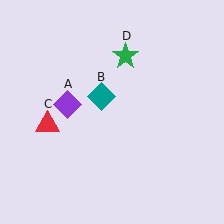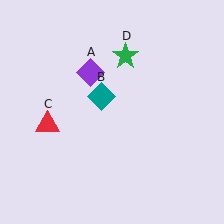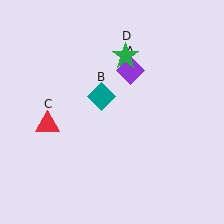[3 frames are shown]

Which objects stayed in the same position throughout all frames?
Teal diamond (object B) and red triangle (object C) and green star (object D) remained stationary.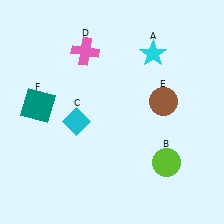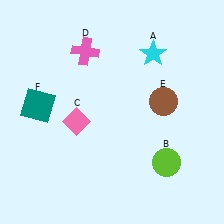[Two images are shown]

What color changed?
The diamond (C) changed from cyan in Image 1 to pink in Image 2.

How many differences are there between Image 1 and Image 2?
There is 1 difference between the two images.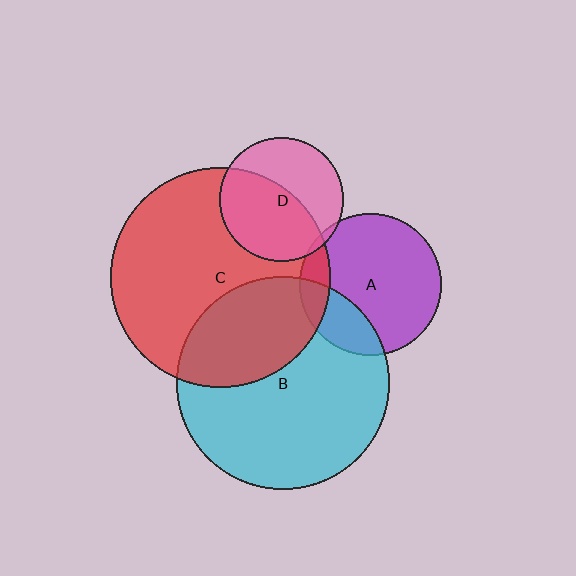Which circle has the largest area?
Circle C (red).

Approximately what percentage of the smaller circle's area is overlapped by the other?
Approximately 5%.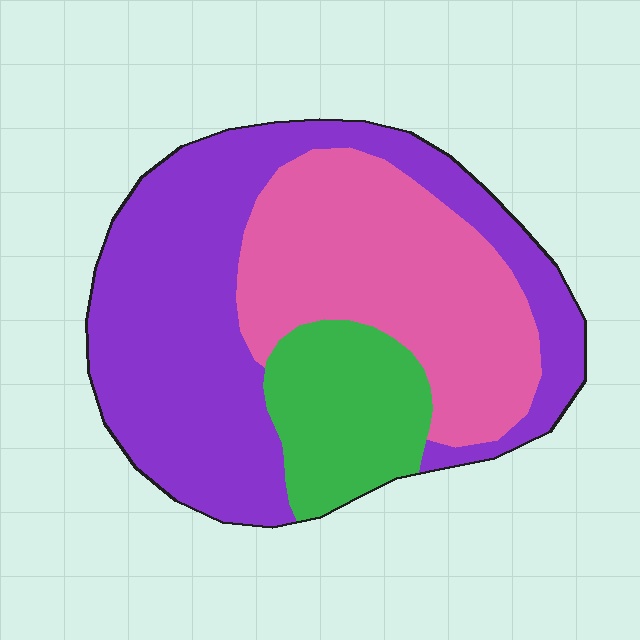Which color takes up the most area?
Purple, at roughly 50%.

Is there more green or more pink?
Pink.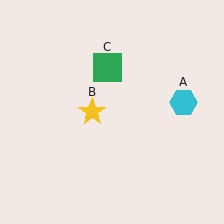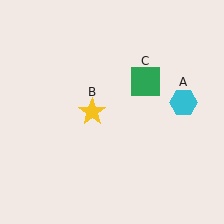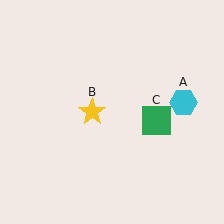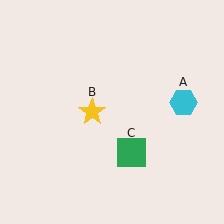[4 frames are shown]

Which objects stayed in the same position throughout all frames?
Cyan hexagon (object A) and yellow star (object B) remained stationary.